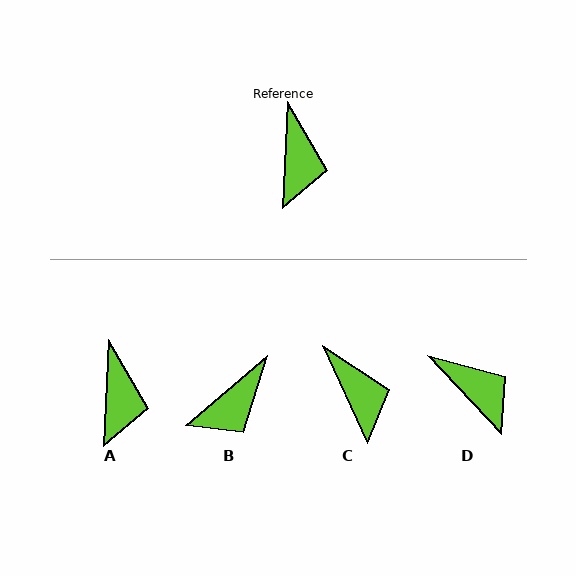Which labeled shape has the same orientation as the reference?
A.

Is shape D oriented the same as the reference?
No, it is off by about 45 degrees.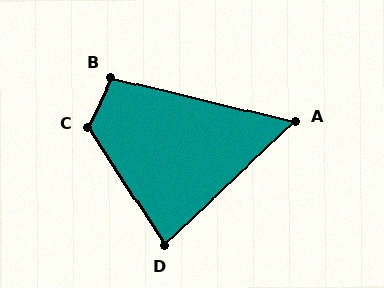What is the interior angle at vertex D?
Approximately 79 degrees (acute).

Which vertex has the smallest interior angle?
A, at approximately 57 degrees.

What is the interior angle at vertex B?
Approximately 101 degrees (obtuse).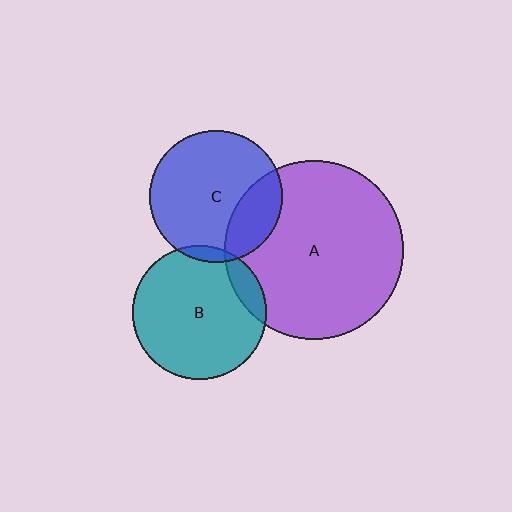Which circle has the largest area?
Circle A (purple).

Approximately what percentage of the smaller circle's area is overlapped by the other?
Approximately 10%.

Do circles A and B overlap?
Yes.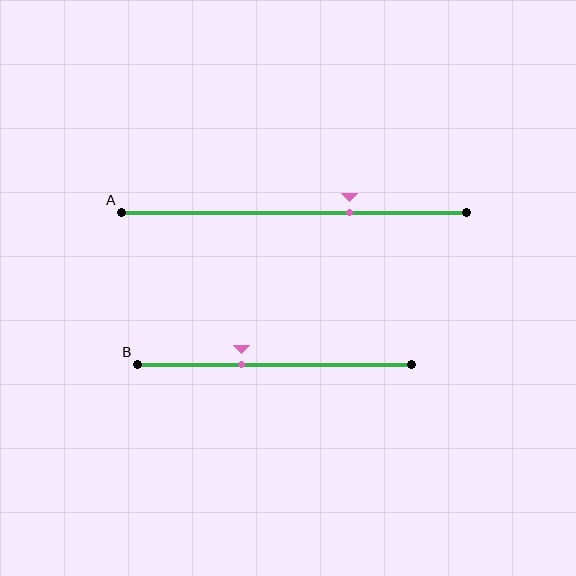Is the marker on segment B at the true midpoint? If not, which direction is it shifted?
No, the marker on segment B is shifted to the left by about 12% of the segment length.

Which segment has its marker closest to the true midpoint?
Segment B has its marker closest to the true midpoint.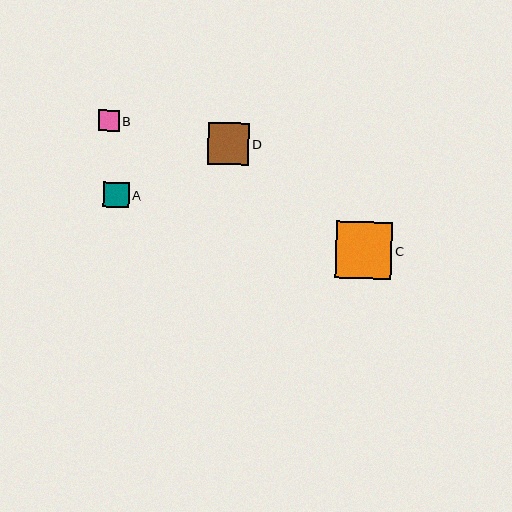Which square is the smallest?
Square B is the smallest with a size of approximately 21 pixels.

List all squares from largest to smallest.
From largest to smallest: C, D, A, B.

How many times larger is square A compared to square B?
Square A is approximately 1.2 times the size of square B.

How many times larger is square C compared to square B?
Square C is approximately 2.7 times the size of square B.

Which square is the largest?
Square C is the largest with a size of approximately 57 pixels.